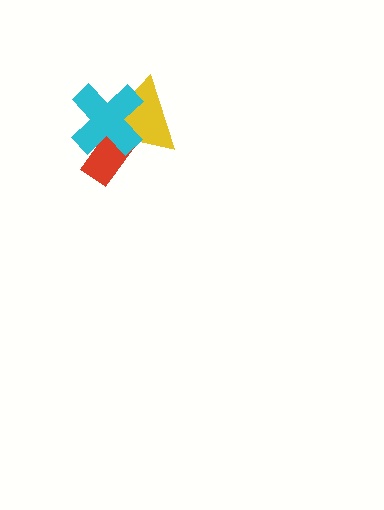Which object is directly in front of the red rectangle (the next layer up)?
The yellow triangle is directly in front of the red rectangle.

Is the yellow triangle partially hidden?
Yes, it is partially covered by another shape.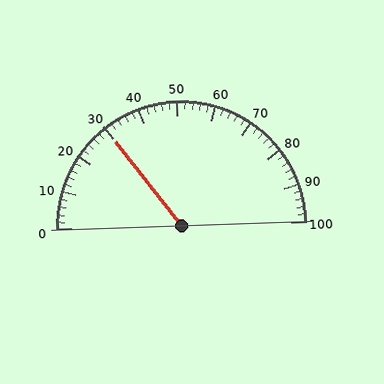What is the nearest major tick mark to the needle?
The nearest major tick mark is 30.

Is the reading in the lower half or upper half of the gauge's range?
The reading is in the lower half of the range (0 to 100).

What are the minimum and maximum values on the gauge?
The gauge ranges from 0 to 100.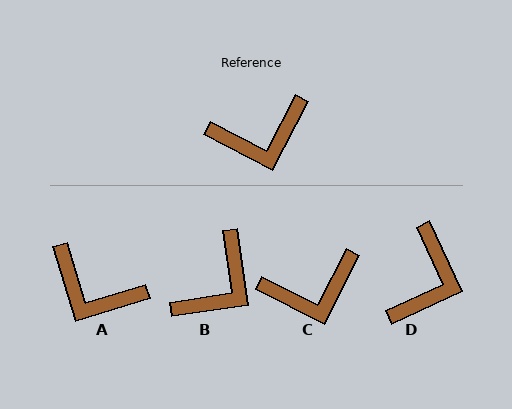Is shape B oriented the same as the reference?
No, it is off by about 36 degrees.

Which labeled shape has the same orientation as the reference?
C.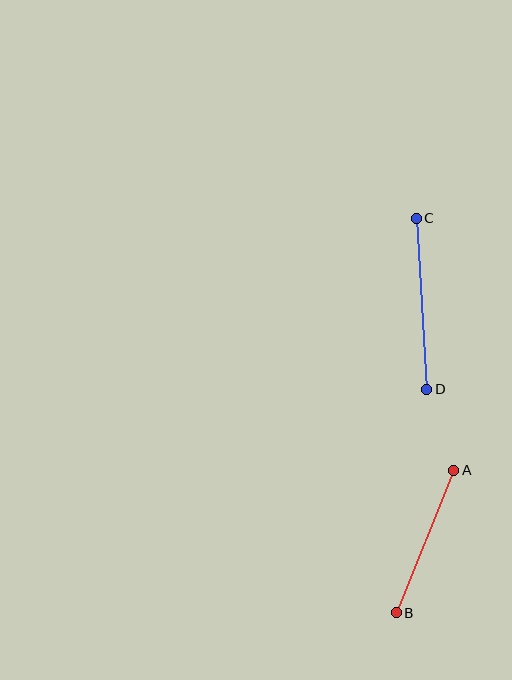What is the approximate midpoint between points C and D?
The midpoint is at approximately (422, 304) pixels.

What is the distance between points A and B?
The distance is approximately 153 pixels.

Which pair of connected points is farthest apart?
Points C and D are farthest apart.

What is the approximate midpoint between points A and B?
The midpoint is at approximately (425, 542) pixels.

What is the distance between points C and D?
The distance is approximately 171 pixels.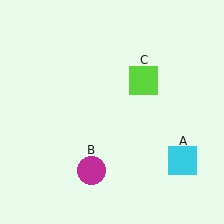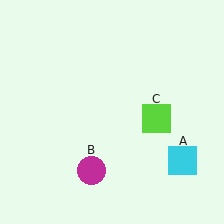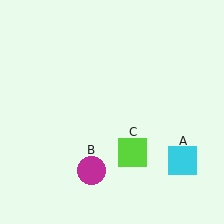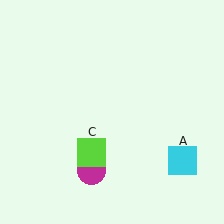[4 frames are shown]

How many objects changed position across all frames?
1 object changed position: lime square (object C).